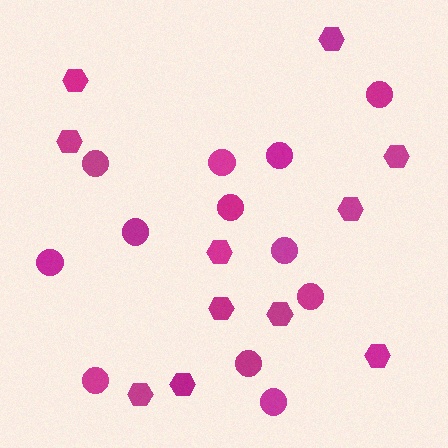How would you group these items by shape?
There are 2 groups: one group of hexagons (11) and one group of circles (12).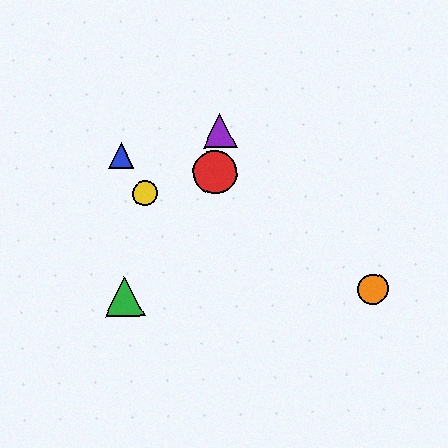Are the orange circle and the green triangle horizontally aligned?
Yes, both are at y≈289.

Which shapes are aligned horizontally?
The green triangle, the orange circle are aligned horizontally.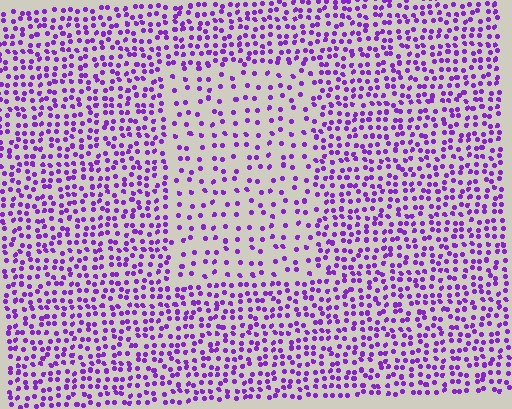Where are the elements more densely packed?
The elements are more densely packed outside the rectangle boundary.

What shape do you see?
I see a rectangle.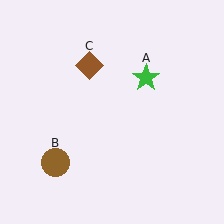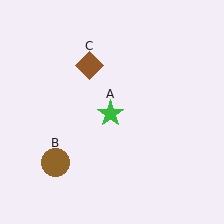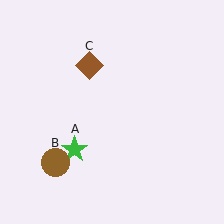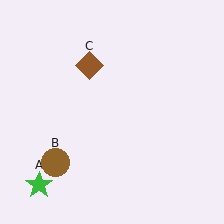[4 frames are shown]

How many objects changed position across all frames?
1 object changed position: green star (object A).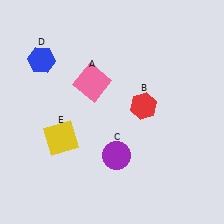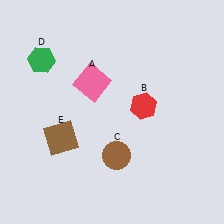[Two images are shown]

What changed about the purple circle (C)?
In Image 1, C is purple. In Image 2, it changed to brown.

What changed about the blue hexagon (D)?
In Image 1, D is blue. In Image 2, it changed to green.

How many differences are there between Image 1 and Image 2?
There are 3 differences between the two images.